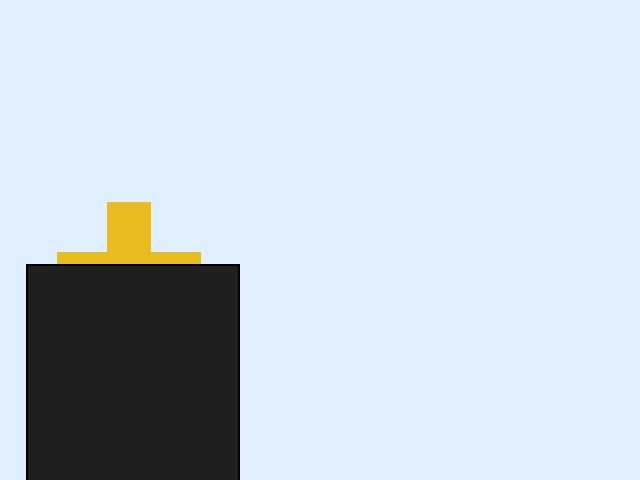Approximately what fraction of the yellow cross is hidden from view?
Roughly 63% of the yellow cross is hidden behind the black rectangle.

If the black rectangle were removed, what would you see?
You would see the complete yellow cross.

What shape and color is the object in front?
The object in front is a black rectangle.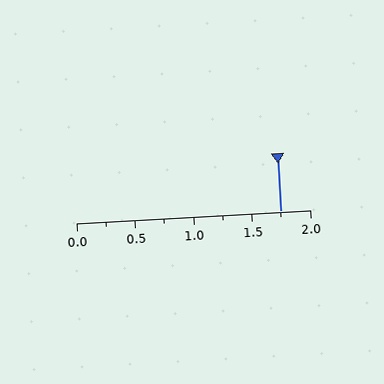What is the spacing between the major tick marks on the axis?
The major ticks are spaced 0.5 apart.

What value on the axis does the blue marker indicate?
The marker indicates approximately 1.75.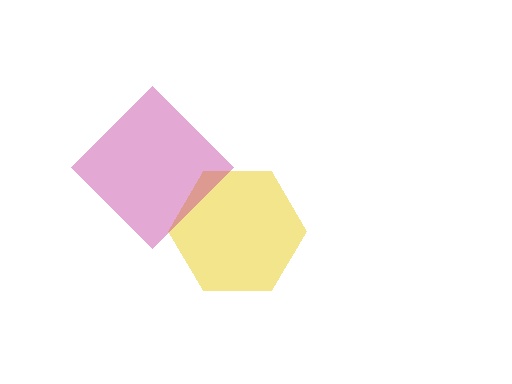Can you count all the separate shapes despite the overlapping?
Yes, there are 2 separate shapes.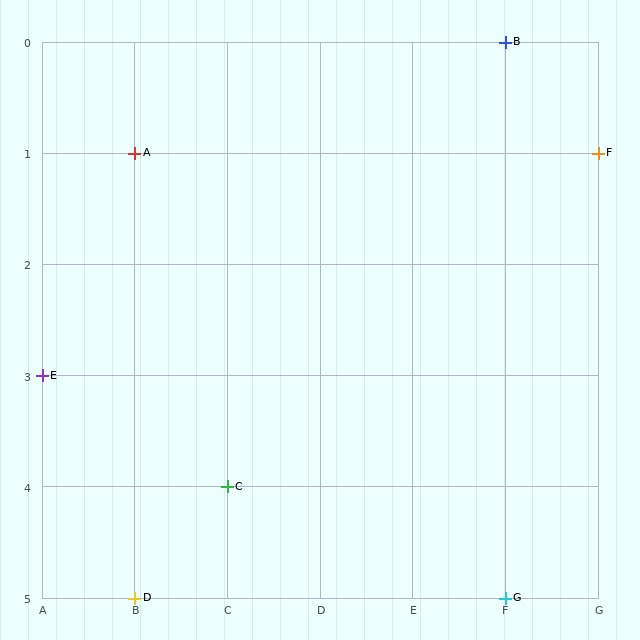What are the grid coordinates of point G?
Point G is at grid coordinates (F, 5).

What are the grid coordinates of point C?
Point C is at grid coordinates (C, 4).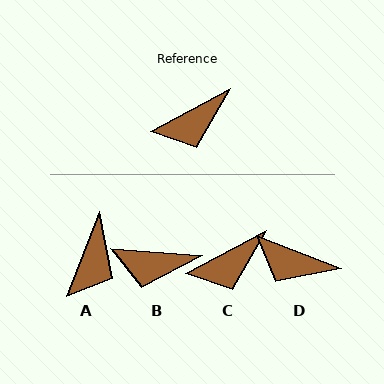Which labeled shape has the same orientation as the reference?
C.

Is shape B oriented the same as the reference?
No, it is off by about 32 degrees.